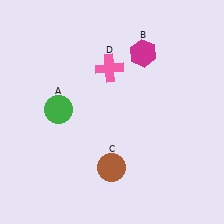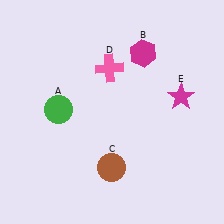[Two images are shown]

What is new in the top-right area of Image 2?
A magenta star (E) was added in the top-right area of Image 2.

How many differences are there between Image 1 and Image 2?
There is 1 difference between the two images.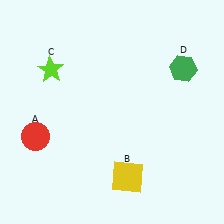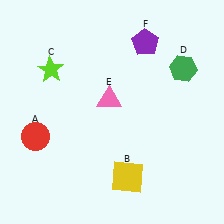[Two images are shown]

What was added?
A pink triangle (E), a purple pentagon (F) were added in Image 2.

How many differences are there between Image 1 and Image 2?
There are 2 differences between the two images.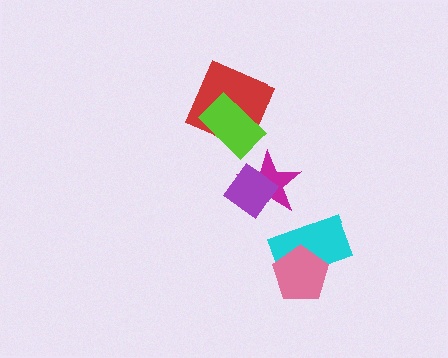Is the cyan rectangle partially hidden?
Yes, it is partially covered by another shape.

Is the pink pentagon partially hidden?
No, no other shape covers it.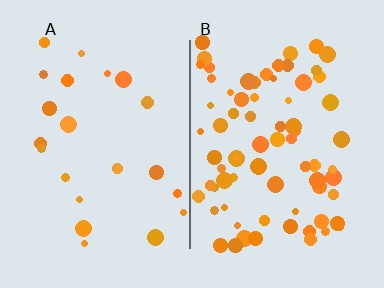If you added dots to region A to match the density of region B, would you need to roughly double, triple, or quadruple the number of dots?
Approximately triple.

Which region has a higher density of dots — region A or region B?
B (the right).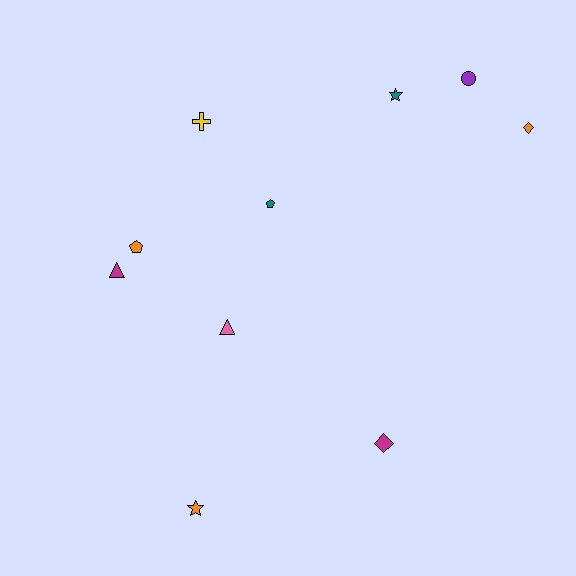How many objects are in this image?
There are 10 objects.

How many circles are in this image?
There is 1 circle.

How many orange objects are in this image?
There are 3 orange objects.